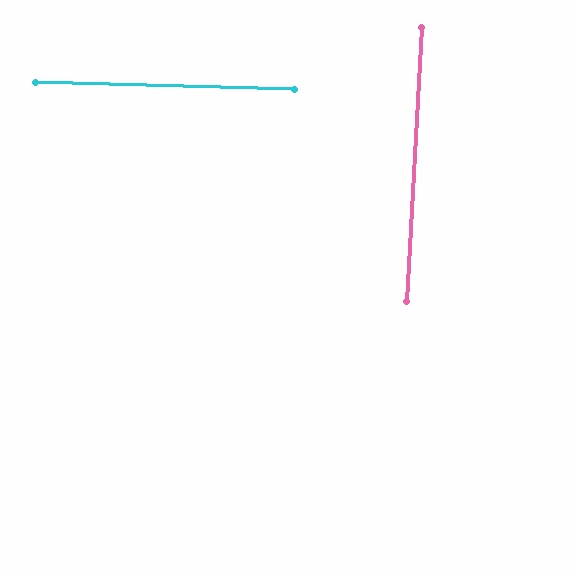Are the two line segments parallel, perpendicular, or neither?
Perpendicular — they meet at approximately 88°.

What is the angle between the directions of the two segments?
Approximately 88 degrees.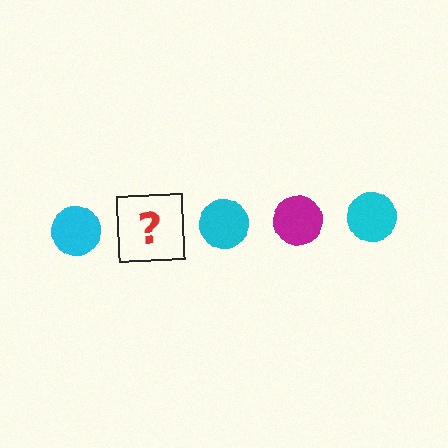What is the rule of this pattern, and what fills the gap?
The rule is that the pattern cycles through cyan, magenta circles. The gap should be filled with a magenta circle.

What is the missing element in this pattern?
The missing element is a magenta circle.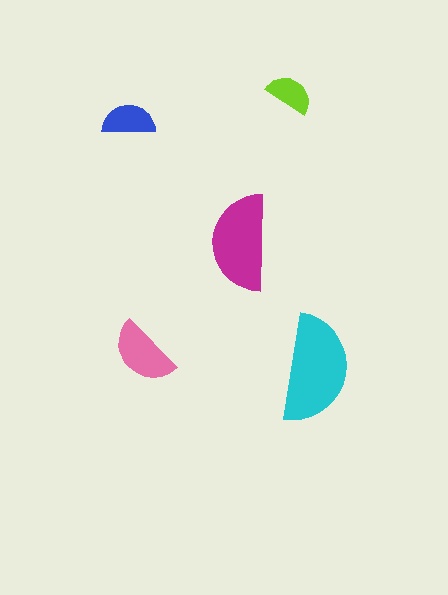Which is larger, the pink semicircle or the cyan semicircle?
The cyan one.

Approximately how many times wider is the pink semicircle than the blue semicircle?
About 1.5 times wider.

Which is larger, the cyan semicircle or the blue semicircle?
The cyan one.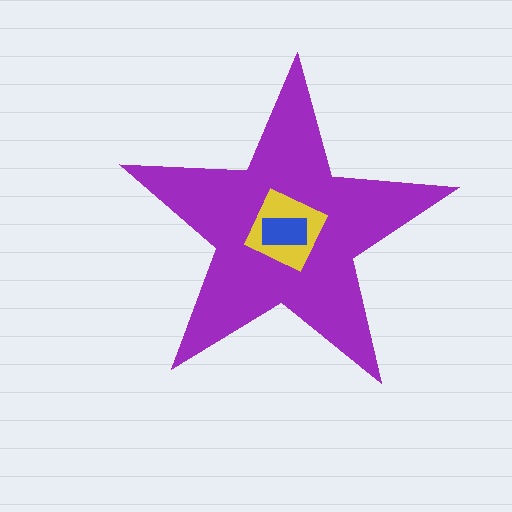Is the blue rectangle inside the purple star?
Yes.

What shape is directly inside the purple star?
The yellow square.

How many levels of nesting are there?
3.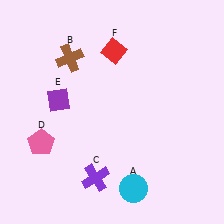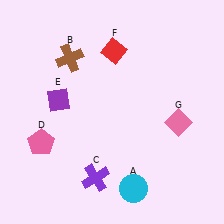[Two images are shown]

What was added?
A pink diamond (G) was added in Image 2.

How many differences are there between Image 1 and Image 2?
There is 1 difference between the two images.